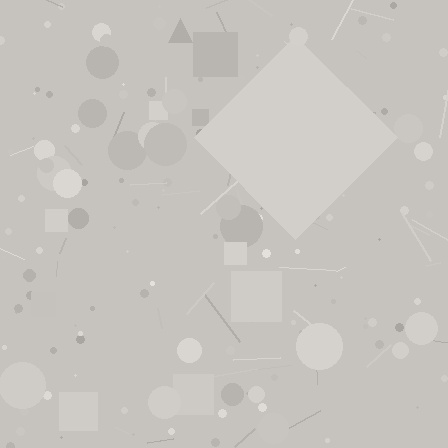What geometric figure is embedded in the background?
A diamond is embedded in the background.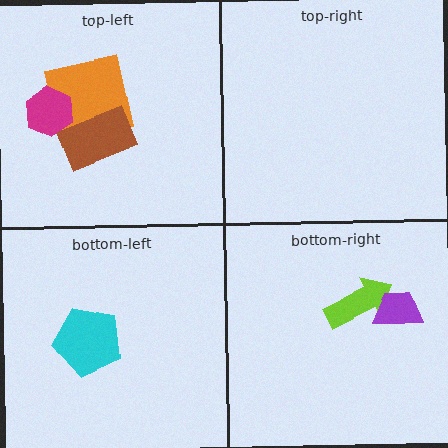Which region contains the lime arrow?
The bottom-right region.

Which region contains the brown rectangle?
The top-left region.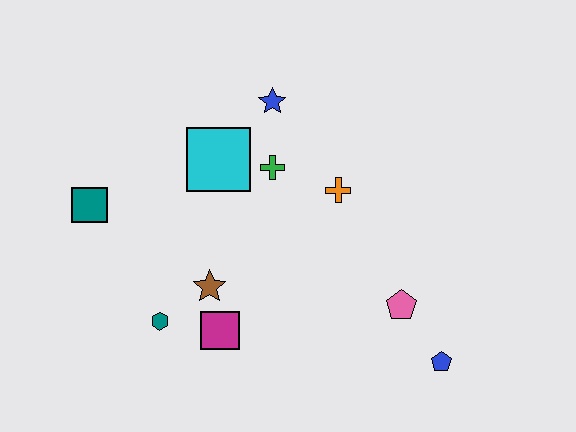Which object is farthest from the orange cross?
The teal square is farthest from the orange cross.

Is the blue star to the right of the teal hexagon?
Yes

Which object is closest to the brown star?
The magenta square is closest to the brown star.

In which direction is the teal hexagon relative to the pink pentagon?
The teal hexagon is to the left of the pink pentagon.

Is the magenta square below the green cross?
Yes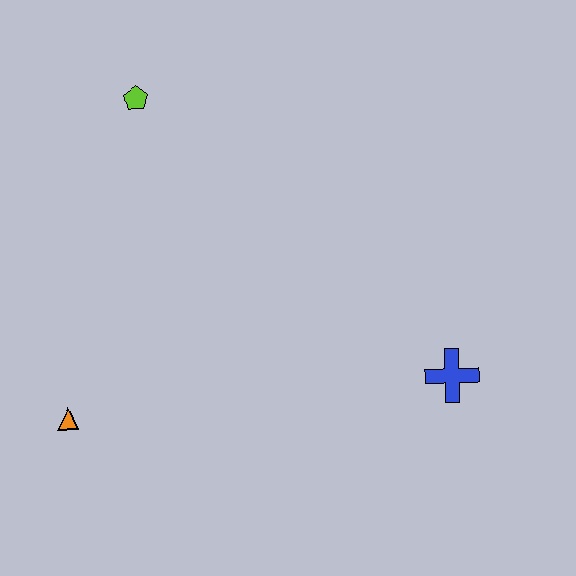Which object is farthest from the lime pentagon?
The blue cross is farthest from the lime pentagon.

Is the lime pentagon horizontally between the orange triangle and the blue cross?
Yes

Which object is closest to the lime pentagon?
The orange triangle is closest to the lime pentagon.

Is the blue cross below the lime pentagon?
Yes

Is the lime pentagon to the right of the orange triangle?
Yes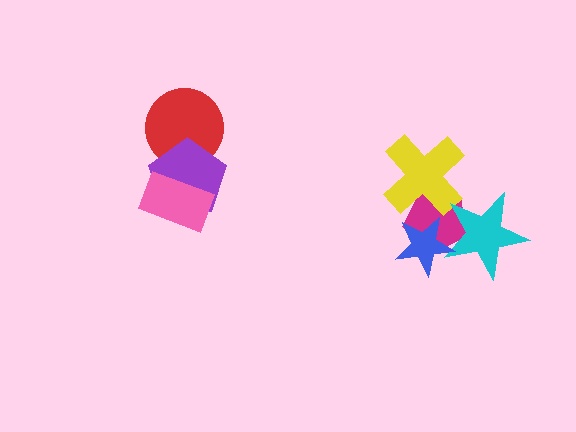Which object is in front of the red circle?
The purple pentagon is in front of the red circle.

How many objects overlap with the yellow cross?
1 object overlaps with the yellow cross.